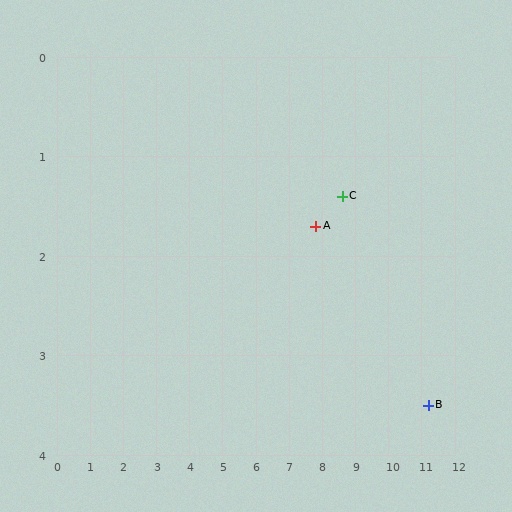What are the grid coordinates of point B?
Point B is at approximately (11.2, 3.5).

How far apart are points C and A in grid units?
Points C and A are about 0.9 grid units apart.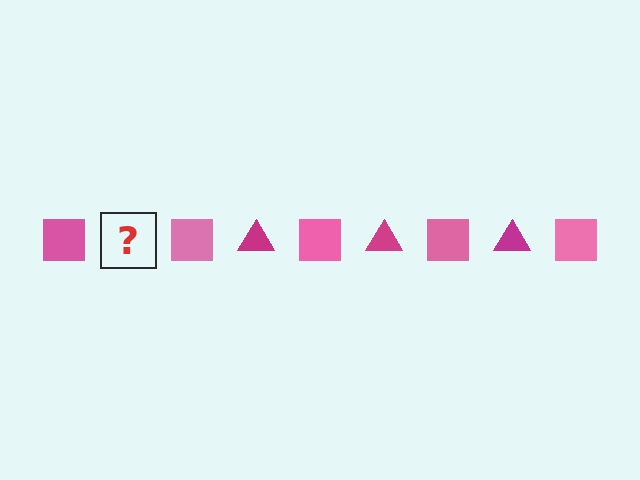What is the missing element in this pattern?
The missing element is a magenta triangle.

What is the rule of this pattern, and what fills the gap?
The rule is that the pattern alternates between pink square and magenta triangle. The gap should be filled with a magenta triangle.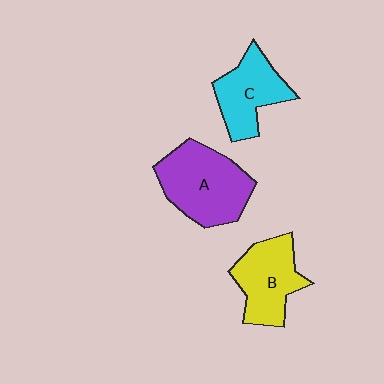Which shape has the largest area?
Shape A (purple).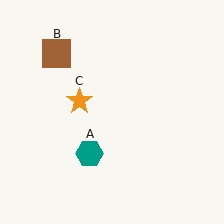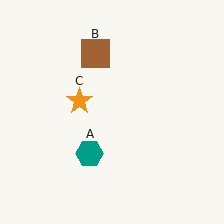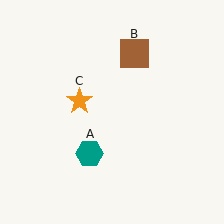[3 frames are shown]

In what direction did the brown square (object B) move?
The brown square (object B) moved right.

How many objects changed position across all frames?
1 object changed position: brown square (object B).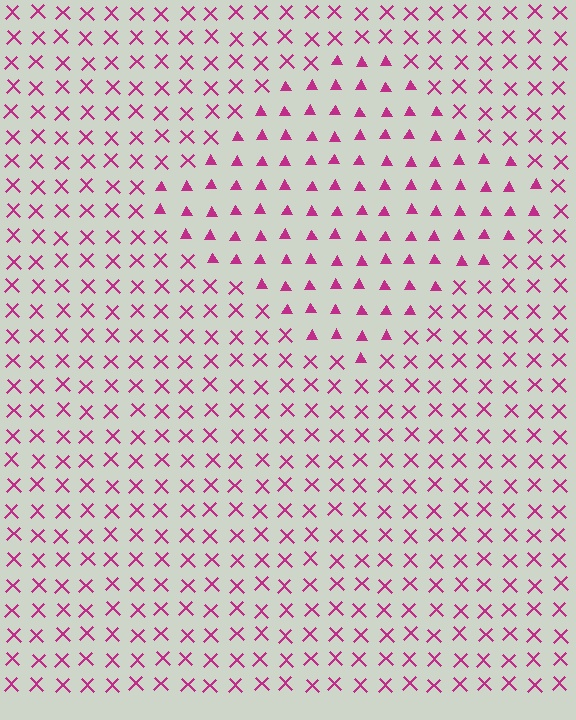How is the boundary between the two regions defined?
The boundary is defined by a change in element shape: triangles inside vs. X marks outside. All elements share the same color and spacing.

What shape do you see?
I see a diamond.